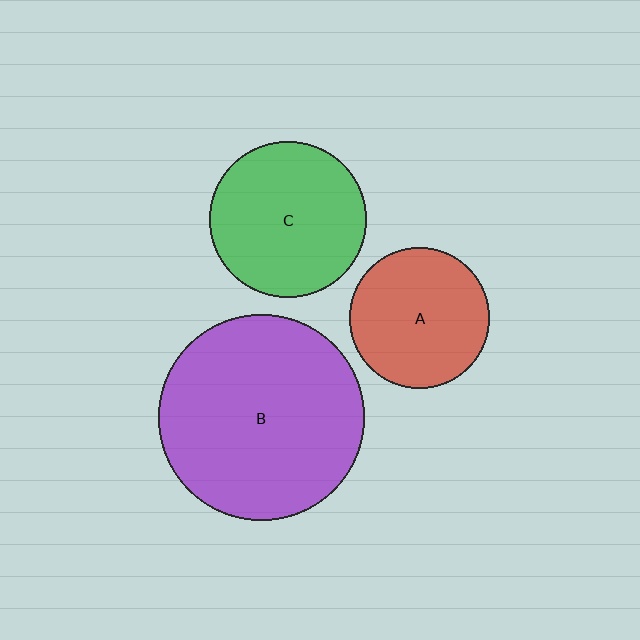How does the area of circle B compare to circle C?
Approximately 1.7 times.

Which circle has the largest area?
Circle B (purple).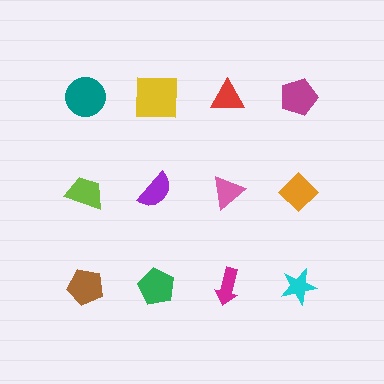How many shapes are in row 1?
4 shapes.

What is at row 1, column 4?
A magenta pentagon.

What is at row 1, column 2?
A yellow square.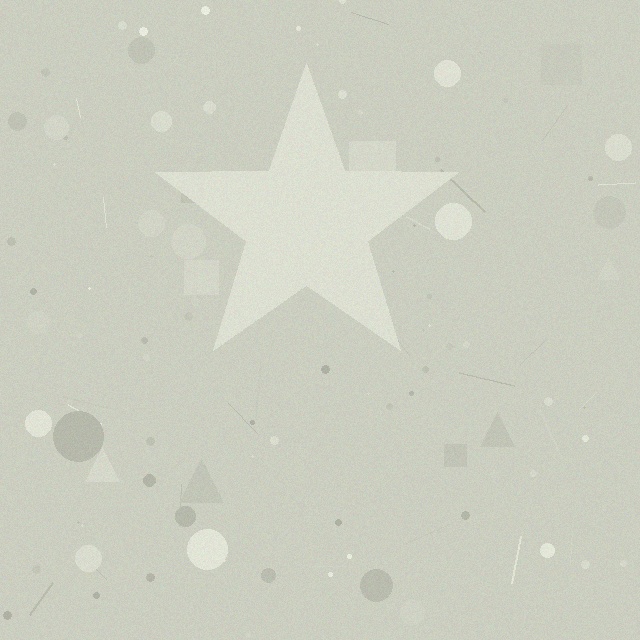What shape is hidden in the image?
A star is hidden in the image.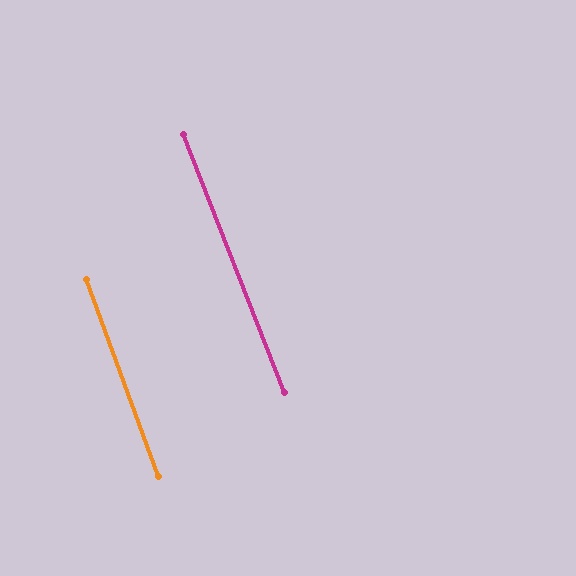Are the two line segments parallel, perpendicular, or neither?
Parallel — their directions differ by only 1.4°.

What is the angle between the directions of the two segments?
Approximately 1 degree.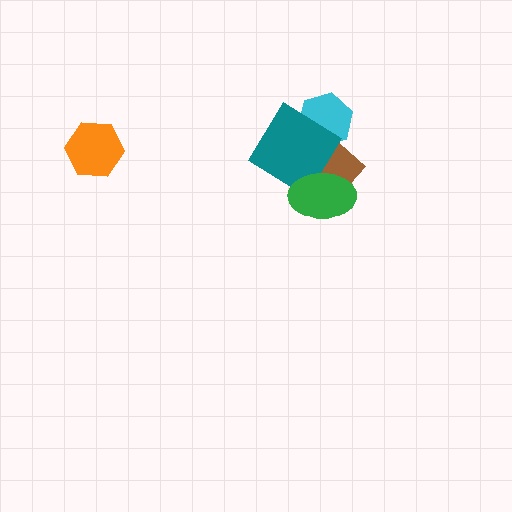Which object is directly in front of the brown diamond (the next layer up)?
The teal diamond is directly in front of the brown diamond.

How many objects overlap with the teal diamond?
3 objects overlap with the teal diamond.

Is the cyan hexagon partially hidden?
Yes, it is partially covered by another shape.